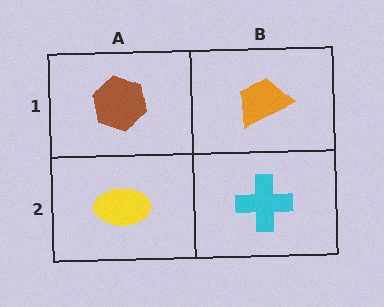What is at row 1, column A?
A brown hexagon.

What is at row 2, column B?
A cyan cross.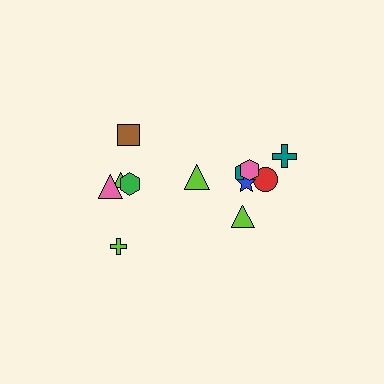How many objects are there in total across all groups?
There are 12 objects.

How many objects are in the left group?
There are 5 objects.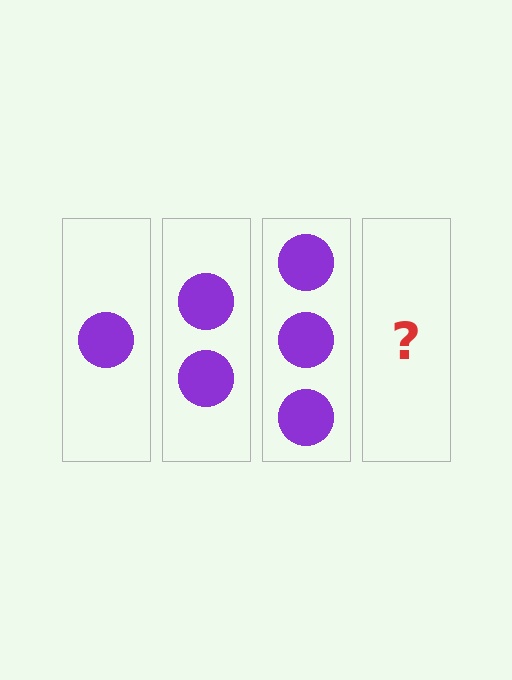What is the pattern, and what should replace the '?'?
The pattern is that each step adds one more circle. The '?' should be 4 circles.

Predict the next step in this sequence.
The next step is 4 circles.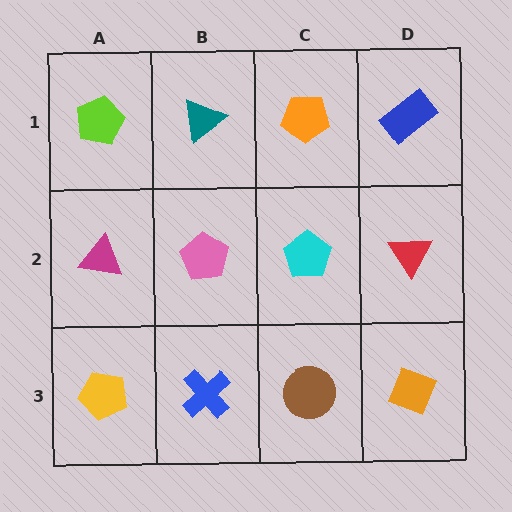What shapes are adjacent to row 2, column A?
A lime pentagon (row 1, column A), a yellow pentagon (row 3, column A), a pink pentagon (row 2, column B).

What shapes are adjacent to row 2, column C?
An orange pentagon (row 1, column C), a brown circle (row 3, column C), a pink pentagon (row 2, column B), a red triangle (row 2, column D).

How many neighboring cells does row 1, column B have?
3.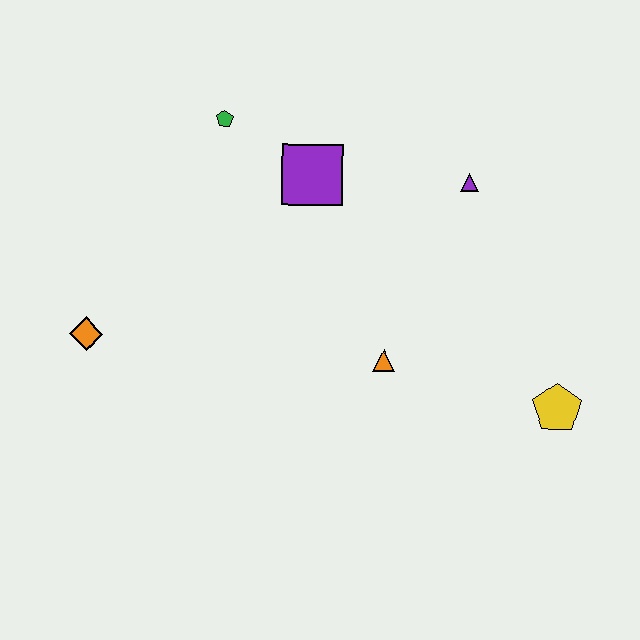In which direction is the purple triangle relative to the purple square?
The purple triangle is to the right of the purple square.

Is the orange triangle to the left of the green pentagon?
No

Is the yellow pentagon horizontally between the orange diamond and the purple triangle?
No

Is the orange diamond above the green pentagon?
No